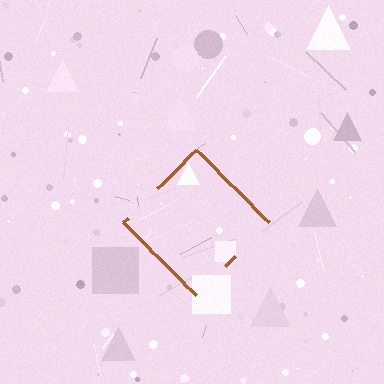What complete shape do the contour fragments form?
The contour fragments form a diamond.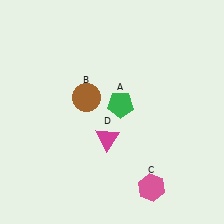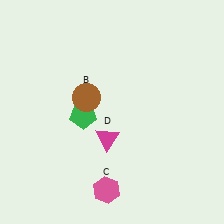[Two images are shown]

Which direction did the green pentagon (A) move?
The green pentagon (A) moved left.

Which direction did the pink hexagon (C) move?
The pink hexagon (C) moved left.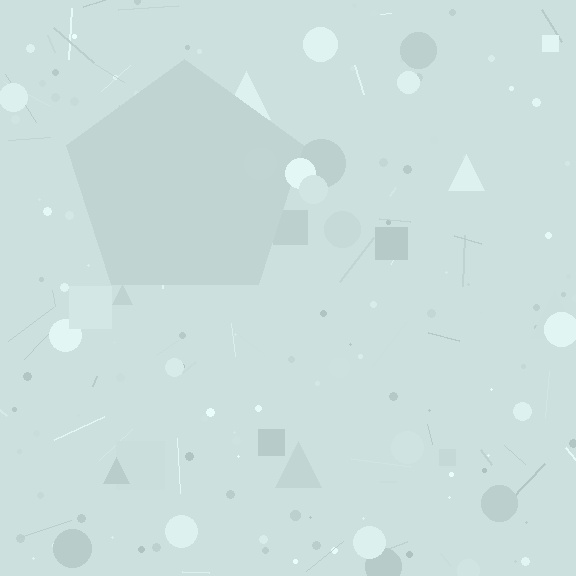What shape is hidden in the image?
A pentagon is hidden in the image.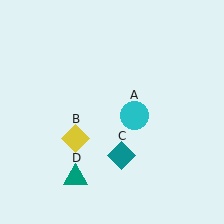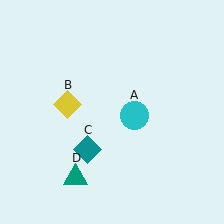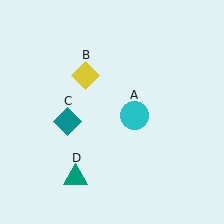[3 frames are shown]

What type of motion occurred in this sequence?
The yellow diamond (object B), teal diamond (object C) rotated clockwise around the center of the scene.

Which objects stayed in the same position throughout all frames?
Cyan circle (object A) and teal triangle (object D) remained stationary.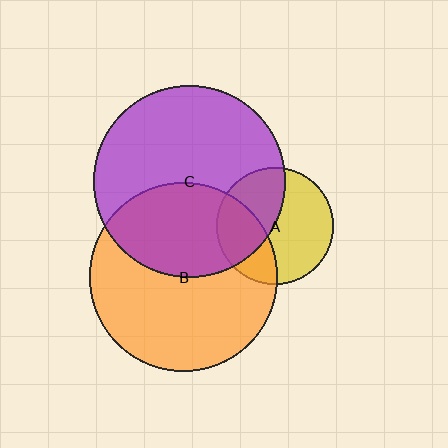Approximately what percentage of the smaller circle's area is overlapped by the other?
Approximately 45%.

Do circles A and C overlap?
Yes.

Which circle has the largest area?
Circle C (purple).